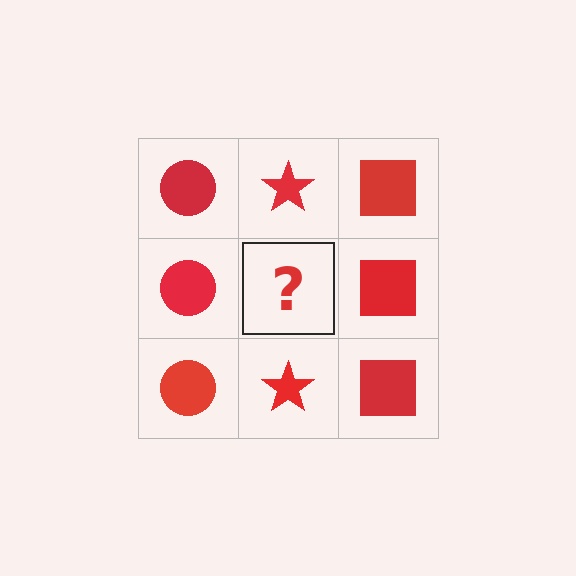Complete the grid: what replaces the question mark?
The question mark should be replaced with a red star.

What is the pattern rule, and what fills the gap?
The rule is that each column has a consistent shape. The gap should be filled with a red star.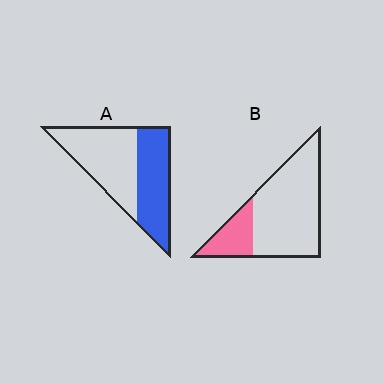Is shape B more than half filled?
No.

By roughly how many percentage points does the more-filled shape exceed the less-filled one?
By roughly 20 percentage points (A over B).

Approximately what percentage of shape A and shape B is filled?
A is approximately 45% and B is approximately 25%.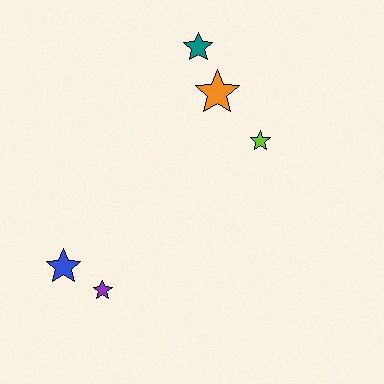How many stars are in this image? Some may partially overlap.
There are 5 stars.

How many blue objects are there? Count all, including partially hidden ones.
There is 1 blue object.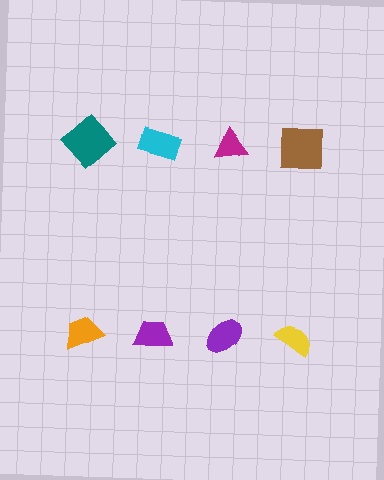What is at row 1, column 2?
A cyan rectangle.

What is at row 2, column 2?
A purple trapezoid.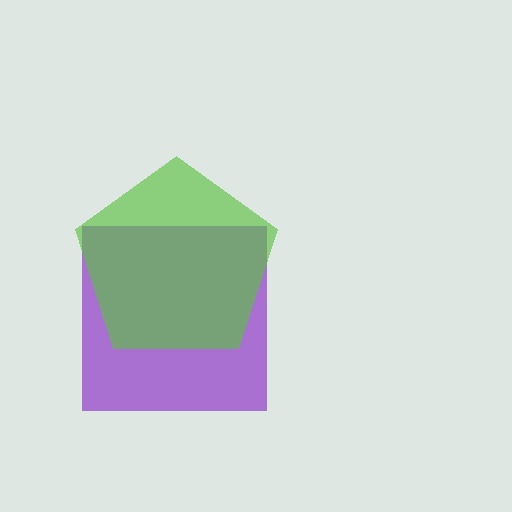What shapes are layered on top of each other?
The layered shapes are: a purple square, a lime pentagon.